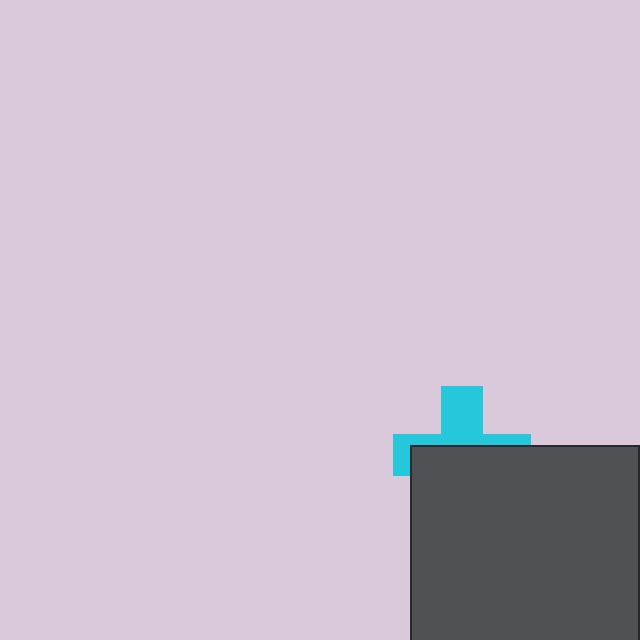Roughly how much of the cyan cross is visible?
A small part of it is visible (roughly 42%).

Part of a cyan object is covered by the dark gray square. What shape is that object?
It is a cross.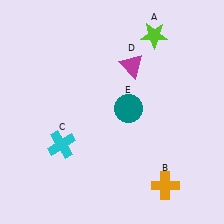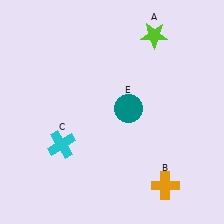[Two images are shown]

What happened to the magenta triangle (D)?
The magenta triangle (D) was removed in Image 2. It was in the top-right area of Image 1.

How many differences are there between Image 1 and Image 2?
There is 1 difference between the two images.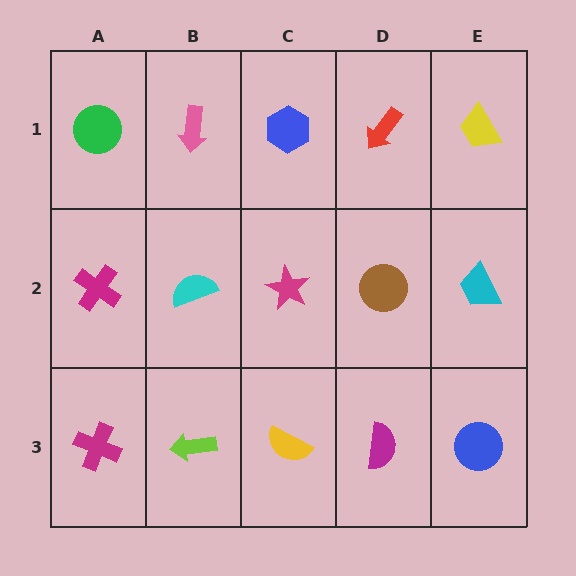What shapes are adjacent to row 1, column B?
A cyan semicircle (row 2, column B), a green circle (row 1, column A), a blue hexagon (row 1, column C).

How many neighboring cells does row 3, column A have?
2.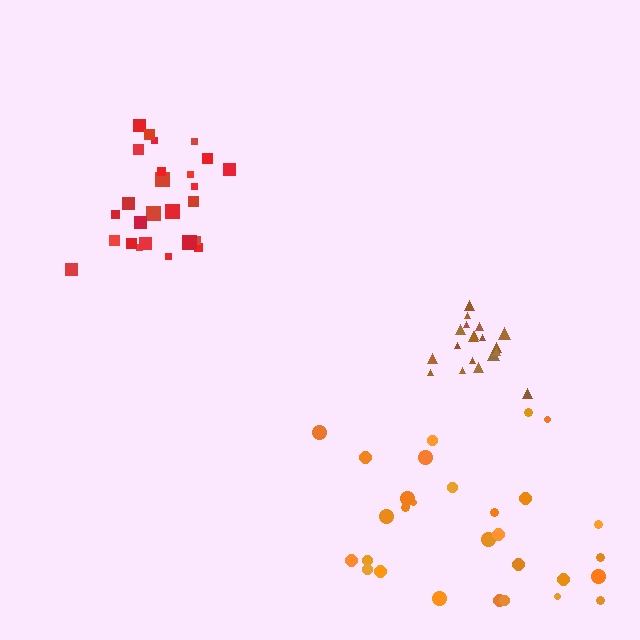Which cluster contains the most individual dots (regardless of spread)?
Orange (30).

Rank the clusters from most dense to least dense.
brown, red, orange.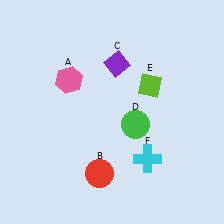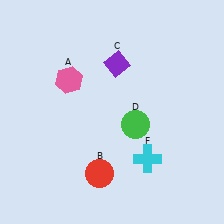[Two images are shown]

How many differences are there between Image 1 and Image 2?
There is 1 difference between the two images.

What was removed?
The lime diamond (E) was removed in Image 2.